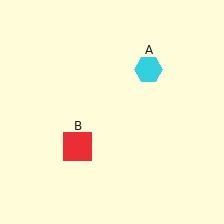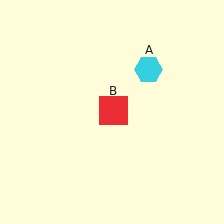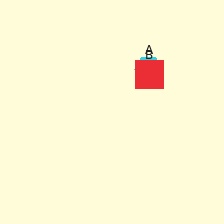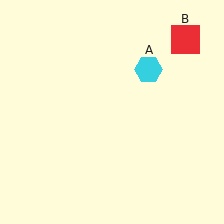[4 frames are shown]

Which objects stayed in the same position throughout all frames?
Cyan hexagon (object A) remained stationary.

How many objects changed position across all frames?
1 object changed position: red square (object B).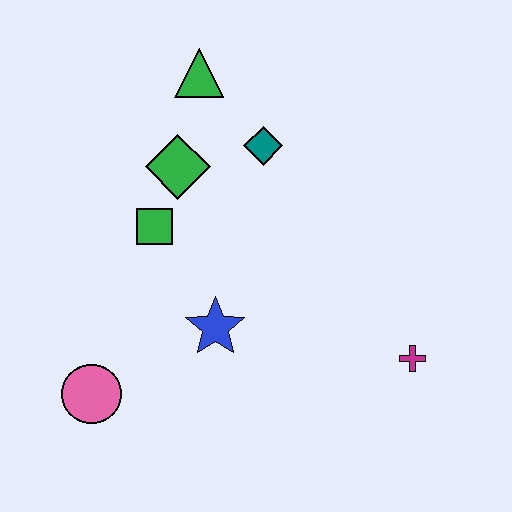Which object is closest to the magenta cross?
The blue star is closest to the magenta cross.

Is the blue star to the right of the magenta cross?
No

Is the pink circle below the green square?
Yes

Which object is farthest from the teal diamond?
The pink circle is farthest from the teal diamond.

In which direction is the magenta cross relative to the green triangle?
The magenta cross is below the green triangle.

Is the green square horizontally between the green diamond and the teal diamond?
No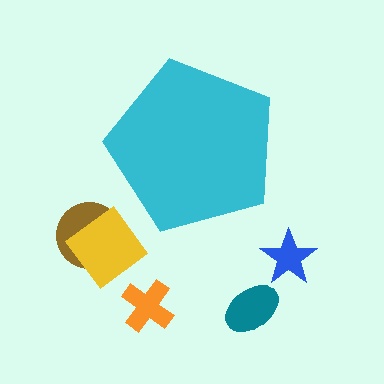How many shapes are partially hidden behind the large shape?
0 shapes are partially hidden.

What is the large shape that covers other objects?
A cyan pentagon.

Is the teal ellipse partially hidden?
No, the teal ellipse is fully visible.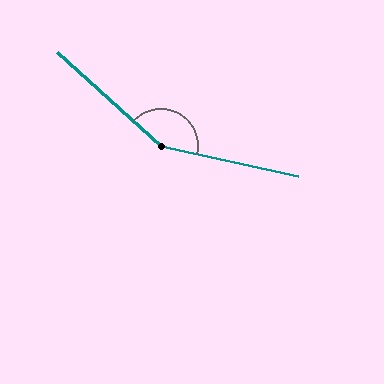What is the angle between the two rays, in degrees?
Approximately 150 degrees.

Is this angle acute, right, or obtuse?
It is obtuse.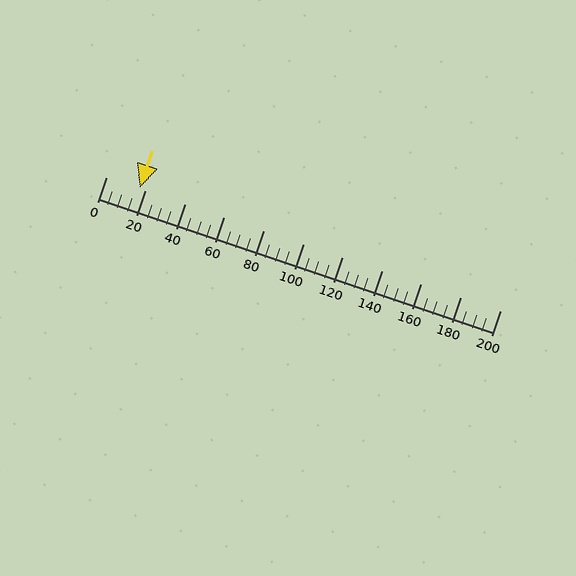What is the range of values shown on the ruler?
The ruler shows values from 0 to 200.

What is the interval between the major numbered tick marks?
The major tick marks are spaced 20 units apart.